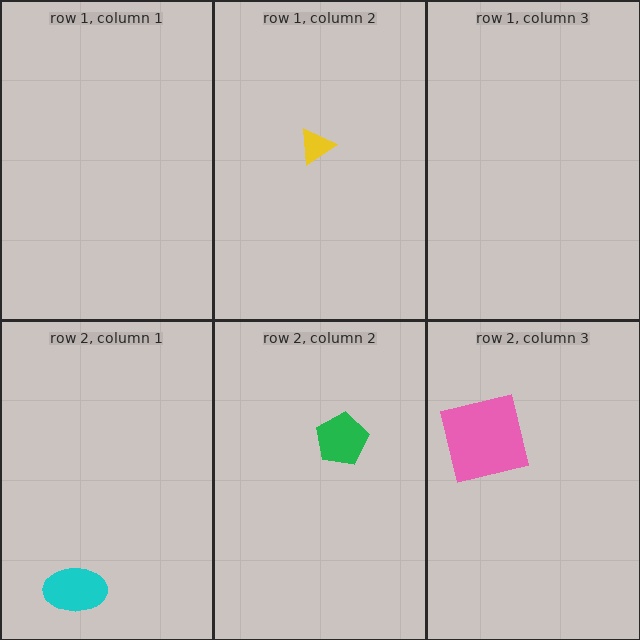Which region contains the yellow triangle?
The row 1, column 2 region.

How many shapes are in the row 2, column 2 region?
1.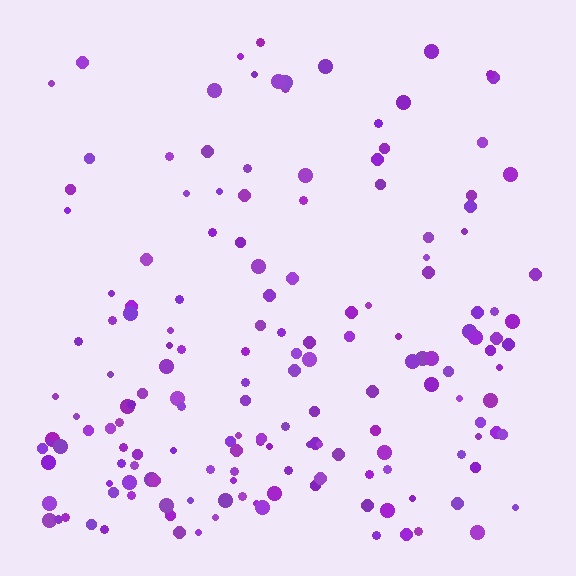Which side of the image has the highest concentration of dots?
The bottom.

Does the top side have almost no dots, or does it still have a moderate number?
Still a moderate number, just noticeably fewer than the bottom.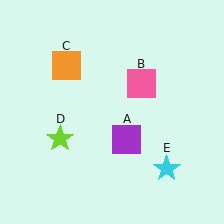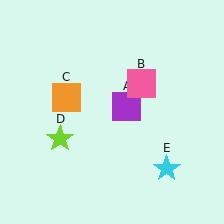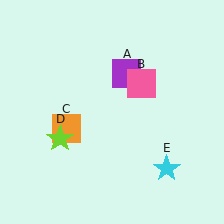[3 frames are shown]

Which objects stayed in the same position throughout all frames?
Pink square (object B) and lime star (object D) and cyan star (object E) remained stationary.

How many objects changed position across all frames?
2 objects changed position: purple square (object A), orange square (object C).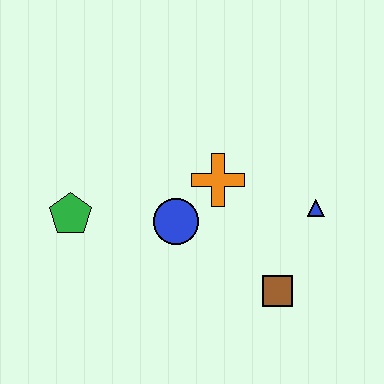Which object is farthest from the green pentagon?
The blue triangle is farthest from the green pentagon.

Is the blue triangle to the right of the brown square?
Yes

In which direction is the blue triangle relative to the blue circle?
The blue triangle is to the right of the blue circle.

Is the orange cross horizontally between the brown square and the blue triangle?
No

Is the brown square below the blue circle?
Yes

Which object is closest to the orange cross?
The blue circle is closest to the orange cross.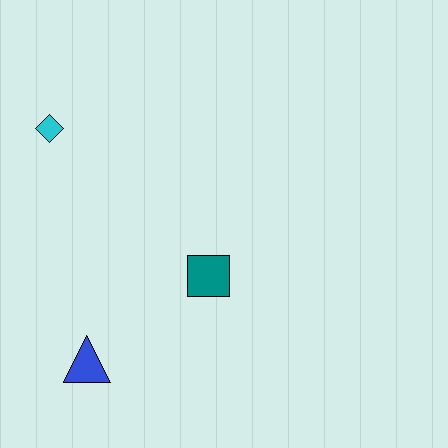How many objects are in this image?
There are 3 objects.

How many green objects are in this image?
There are no green objects.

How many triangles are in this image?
There is 1 triangle.